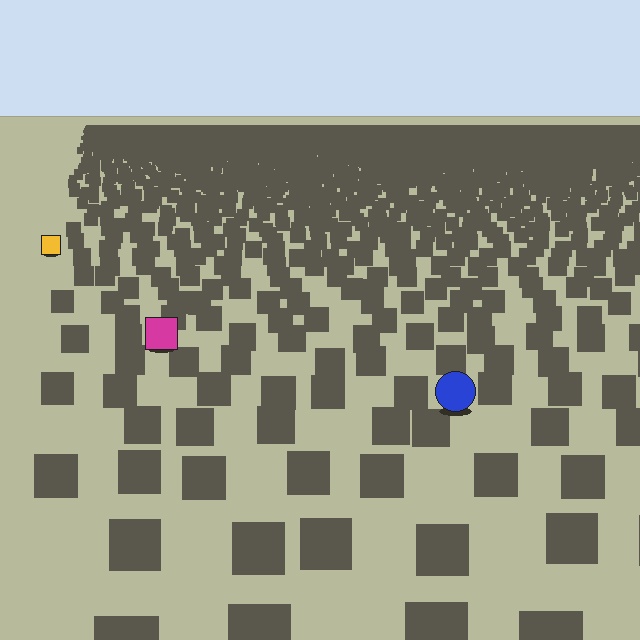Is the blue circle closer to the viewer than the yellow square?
Yes. The blue circle is closer — you can tell from the texture gradient: the ground texture is coarser near it.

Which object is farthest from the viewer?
The yellow square is farthest from the viewer. It appears smaller and the ground texture around it is denser.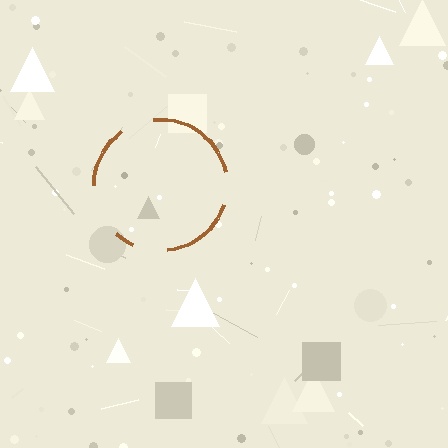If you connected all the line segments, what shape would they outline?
They would outline a circle.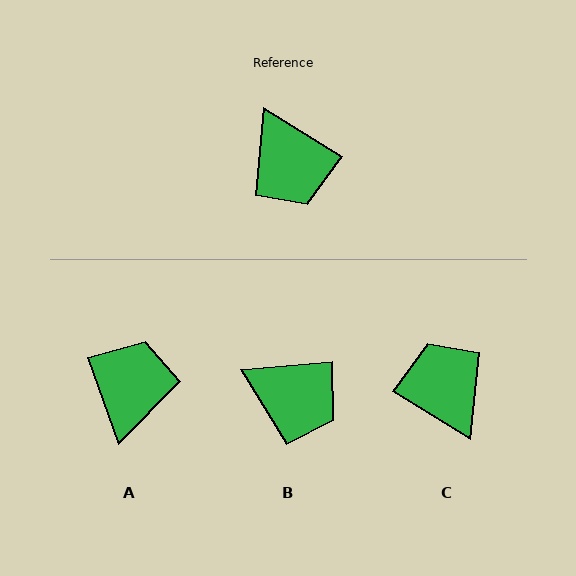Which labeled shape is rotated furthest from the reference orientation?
C, about 180 degrees away.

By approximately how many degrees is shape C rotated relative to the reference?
Approximately 180 degrees clockwise.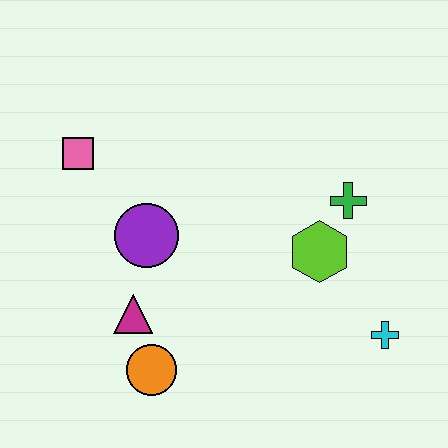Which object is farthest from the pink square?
The cyan cross is farthest from the pink square.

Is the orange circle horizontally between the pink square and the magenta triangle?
No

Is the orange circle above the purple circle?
No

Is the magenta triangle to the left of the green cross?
Yes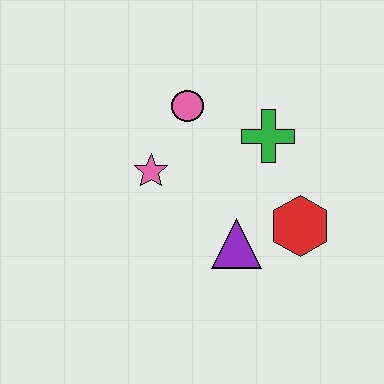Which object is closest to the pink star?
The pink circle is closest to the pink star.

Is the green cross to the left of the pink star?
No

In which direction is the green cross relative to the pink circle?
The green cross is to the right of the pink circle.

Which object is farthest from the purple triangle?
The pink circle is farthest from the purple triangle.